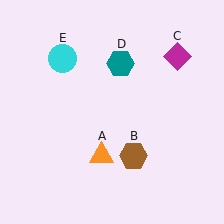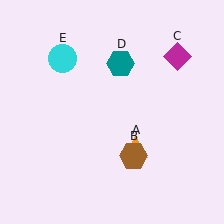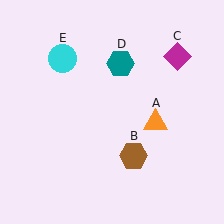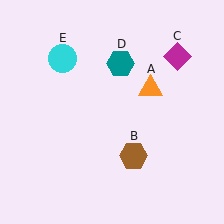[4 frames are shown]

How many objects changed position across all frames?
1 object changed position: orange triangle (object A).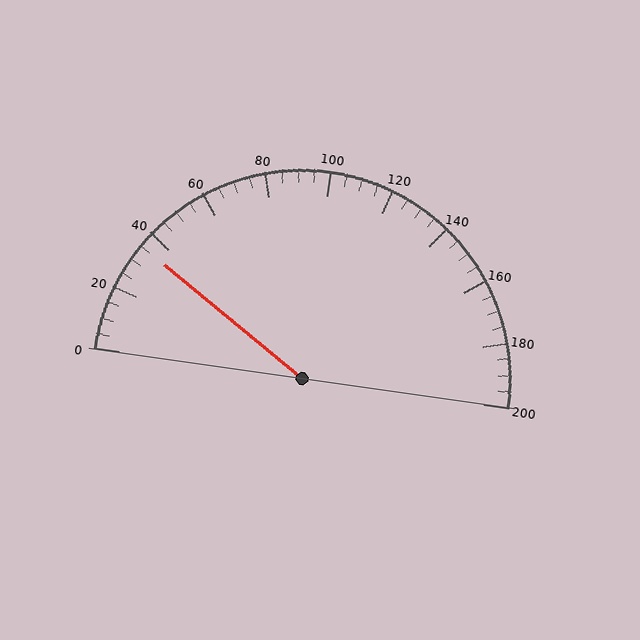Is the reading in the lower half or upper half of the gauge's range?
The reading is in the lower half of the range (0 to 200).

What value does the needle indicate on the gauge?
The needle indicates approximately 35.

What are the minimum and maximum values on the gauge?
The gauge ranges from 0 to 200.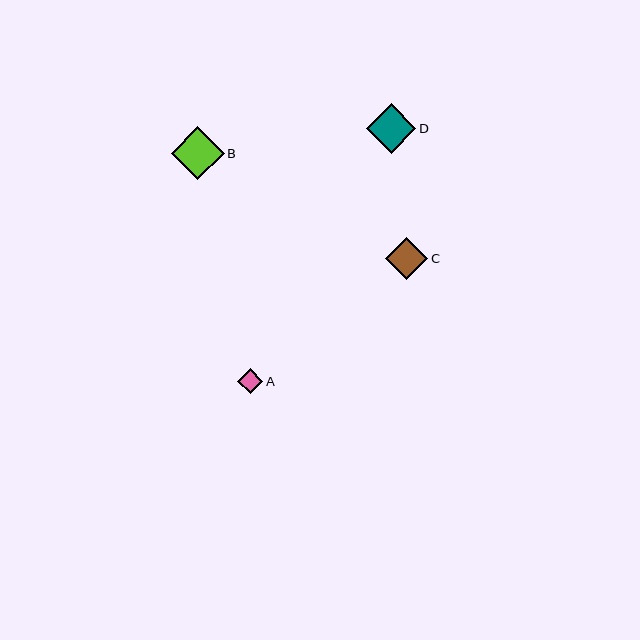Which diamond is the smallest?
Diamond A is the smallest with a size of approximately 25 pixels.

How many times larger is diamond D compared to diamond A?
Diamond D is approximately 2.0 times the size of diamond A.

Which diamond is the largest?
Diamond B is the largest with a size of approximately 53 pixels.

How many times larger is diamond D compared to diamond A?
Diamond D is approximately 2.0 times the size of diamond A.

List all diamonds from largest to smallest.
From largest to smallest: B, D, C, A.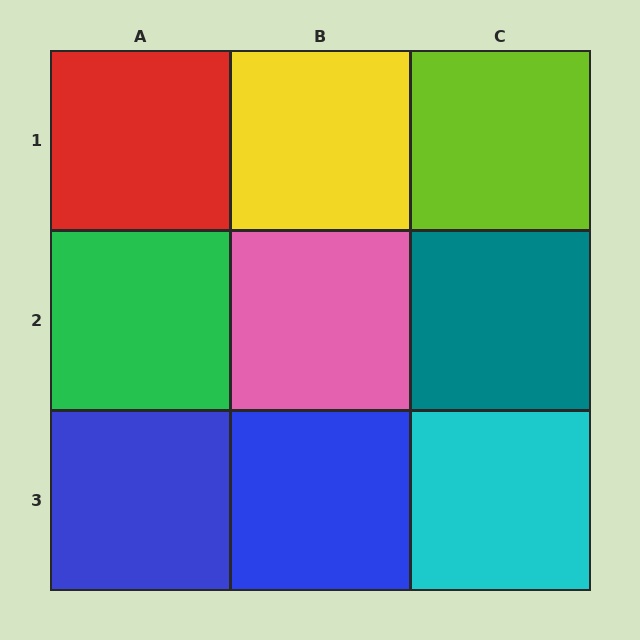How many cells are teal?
1 cell is teal.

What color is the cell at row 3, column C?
Cyan.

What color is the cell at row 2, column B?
Pink.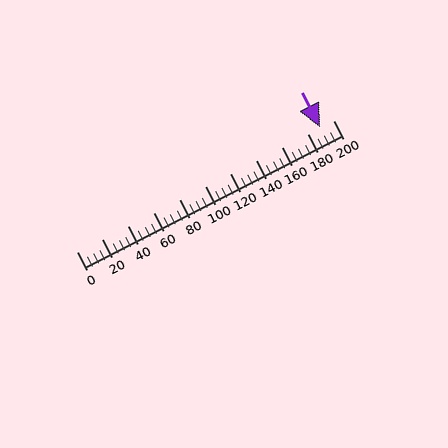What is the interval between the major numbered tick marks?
The major tick marks are spaced 20 units apart.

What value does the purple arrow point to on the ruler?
The purple arrow points to approximately 190.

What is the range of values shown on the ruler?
The ruler shows values from 0 to 200.